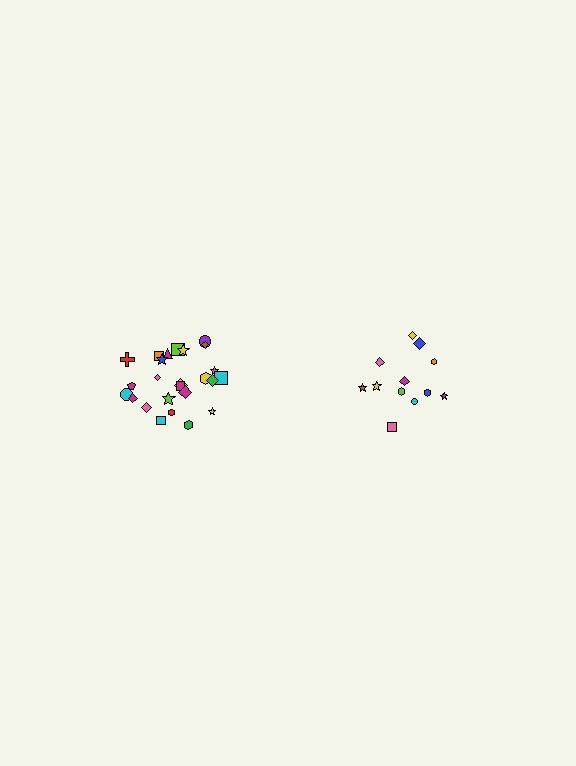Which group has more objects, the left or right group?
The left group.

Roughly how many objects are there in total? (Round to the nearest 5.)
Roughly 35 objects in total.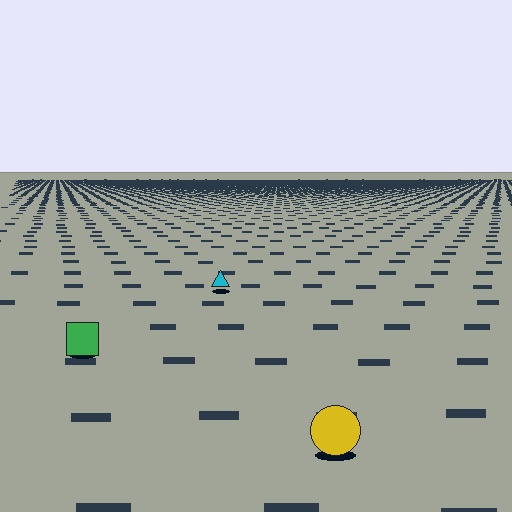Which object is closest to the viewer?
The yellow circle is closest. The texture marks near it are larger and more spread out.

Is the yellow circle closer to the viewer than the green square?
Yes. The yellow circle is closer — you can tell from the texture gradient: the ground texture is coarser near it.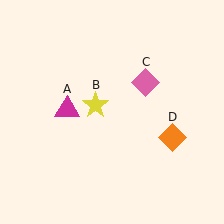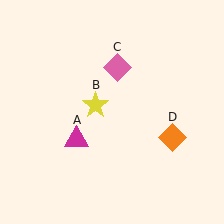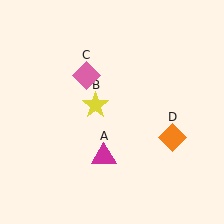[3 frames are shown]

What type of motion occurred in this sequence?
The magenta triangle (object A), pink diamond (object C) rotated counterclockwise around the center of the scene.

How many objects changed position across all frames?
2 objects changed position: magenta triangle (object A), pink diamond (object C).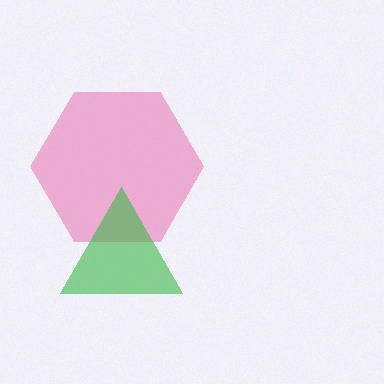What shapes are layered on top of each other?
The layered shapes are: a pink hexagon, a green triangle.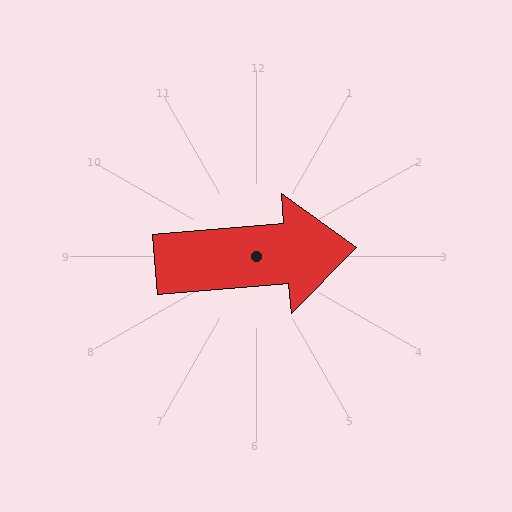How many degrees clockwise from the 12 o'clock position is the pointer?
Approximately 85 degrees.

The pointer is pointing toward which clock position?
Roughly 3 o'clock.